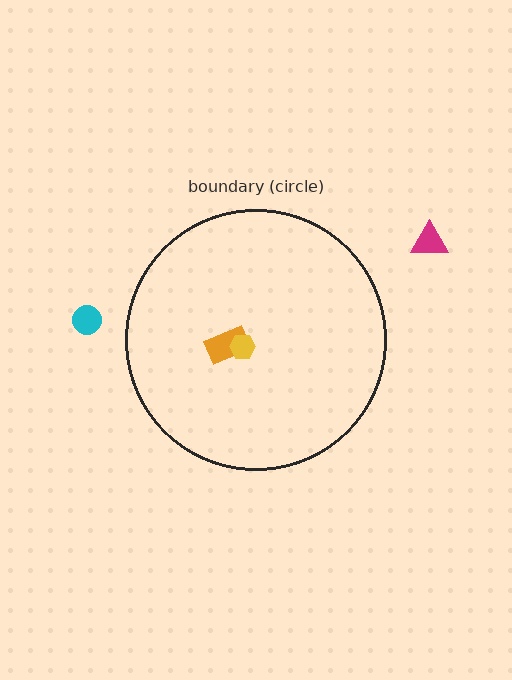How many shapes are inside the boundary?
2 inside, 2 outside.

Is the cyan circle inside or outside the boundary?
Outside.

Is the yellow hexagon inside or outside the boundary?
Inside.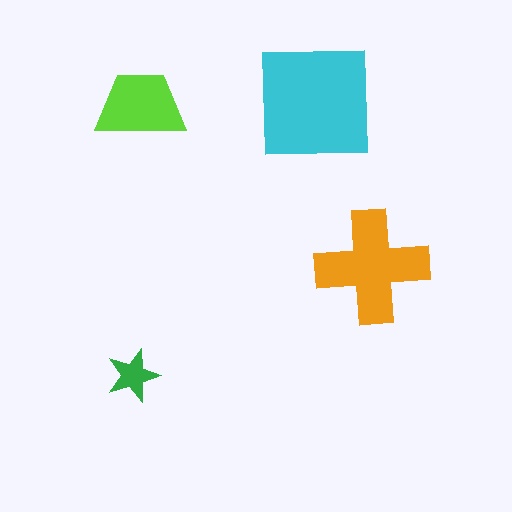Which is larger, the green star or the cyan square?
The cyan square.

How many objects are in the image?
There are 4 objects in the image.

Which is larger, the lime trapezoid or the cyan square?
The cyan square.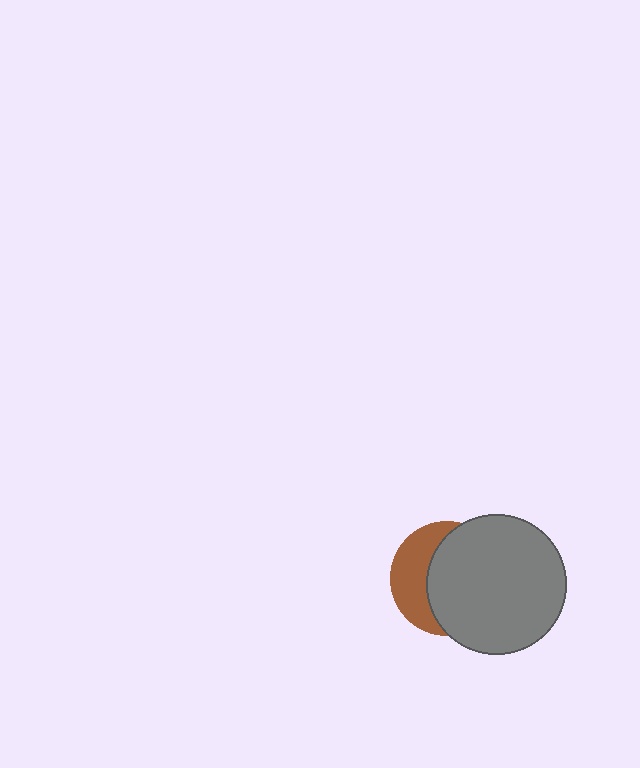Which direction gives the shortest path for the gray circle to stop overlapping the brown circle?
Moving right gives the shortest separation.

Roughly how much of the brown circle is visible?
A small part of it is visible (roughly 37%).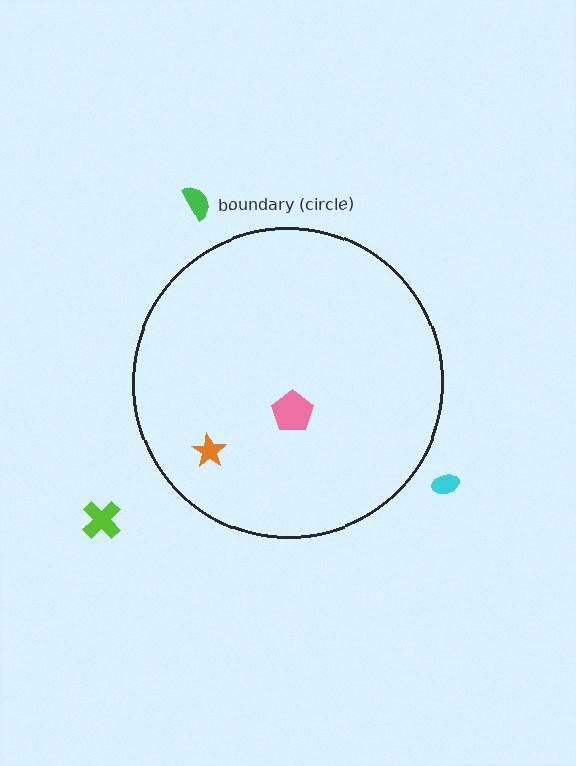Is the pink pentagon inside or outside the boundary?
Inside.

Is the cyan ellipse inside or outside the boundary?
Outside.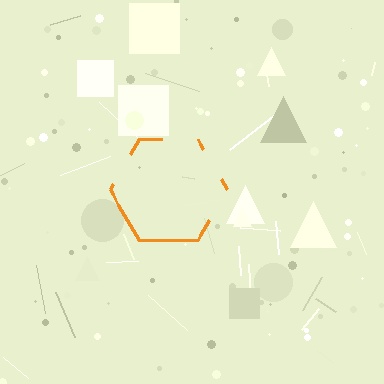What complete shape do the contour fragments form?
The contour fragments form a hexagon.